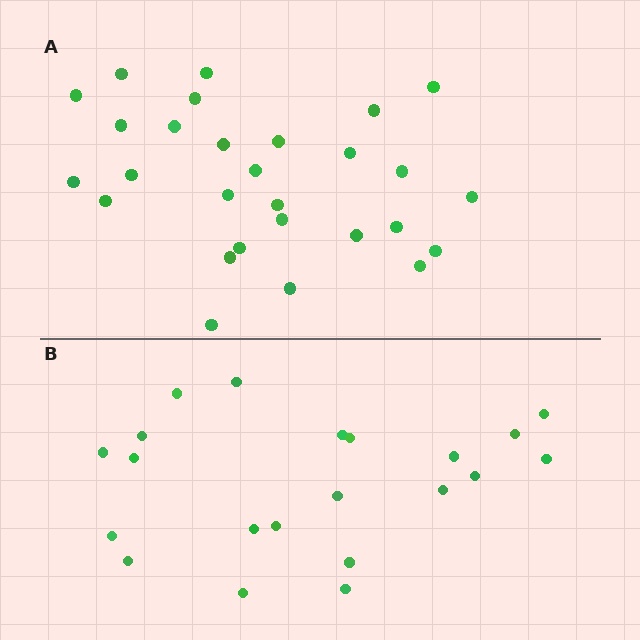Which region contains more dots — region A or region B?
Region A (the top region) has more dots.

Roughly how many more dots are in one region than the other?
Region A has roughly 8 or so more dots than region B.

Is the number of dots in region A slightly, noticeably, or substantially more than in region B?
Region A has noticeably more, but not dramatically so. The ratio is roughly 1.3 to 1.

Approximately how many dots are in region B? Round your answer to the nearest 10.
About 20 dots. (The exact count is 21, which rounds to 20.)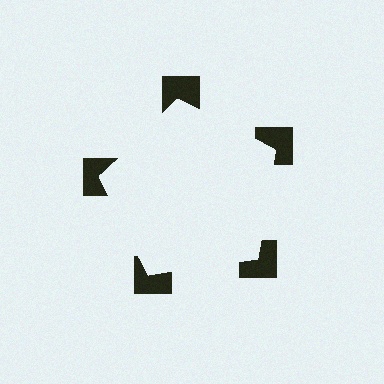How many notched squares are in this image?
There are 5 — one at each vertex of the illusory pentagon.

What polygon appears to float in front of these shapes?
An illusory pentagon — its edges are inferred from the aligned wedge cuts in the notched squares, not physically drawn.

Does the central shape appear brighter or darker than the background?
It typically appears slightly brighter than the background, even though no actual brightness change is drawn.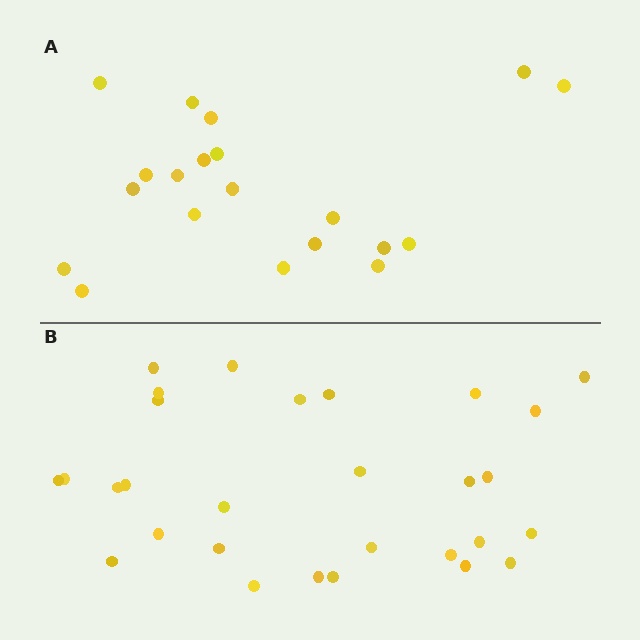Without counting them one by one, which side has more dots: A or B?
Region B (the bottom region) has more dots.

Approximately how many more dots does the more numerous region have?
Region B has roughly 8 or so more dots than region A.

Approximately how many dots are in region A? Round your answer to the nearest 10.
About 20 dots.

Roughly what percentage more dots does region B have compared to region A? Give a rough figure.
About 45% more.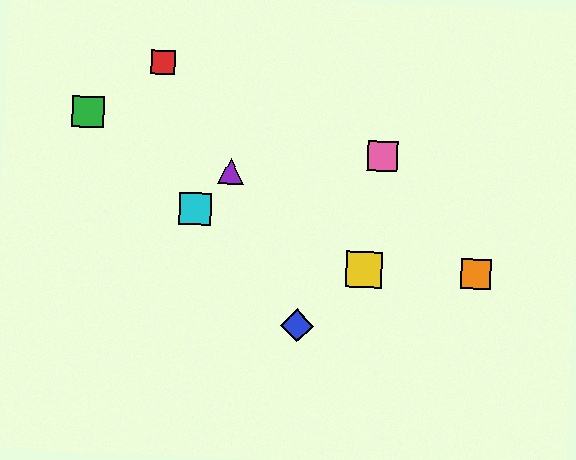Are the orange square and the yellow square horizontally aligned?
Yes, both are at y≈274.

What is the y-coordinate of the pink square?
The pink square is at y≈156.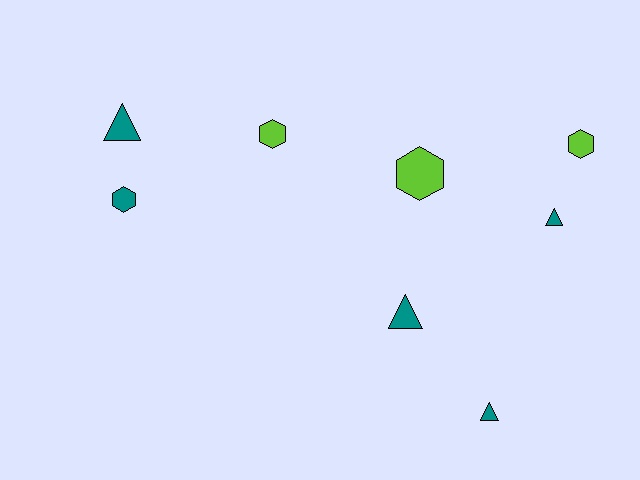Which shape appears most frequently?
Hexagon, with 4 objects.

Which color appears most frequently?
Teal, with 5 objects.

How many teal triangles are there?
There are 4 teal triangles.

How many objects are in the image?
There are 8 objects.